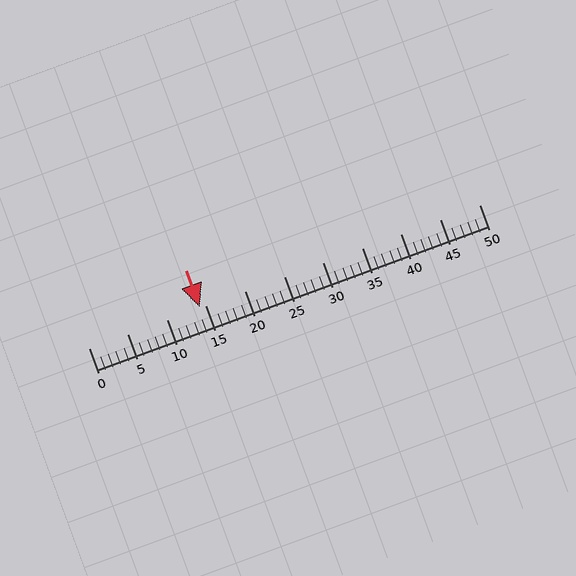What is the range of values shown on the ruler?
The ruler shows values from 0 to 50.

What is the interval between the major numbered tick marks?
The major tick marks are spaced 5 units apart.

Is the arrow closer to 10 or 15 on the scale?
The arrow is closer to 15.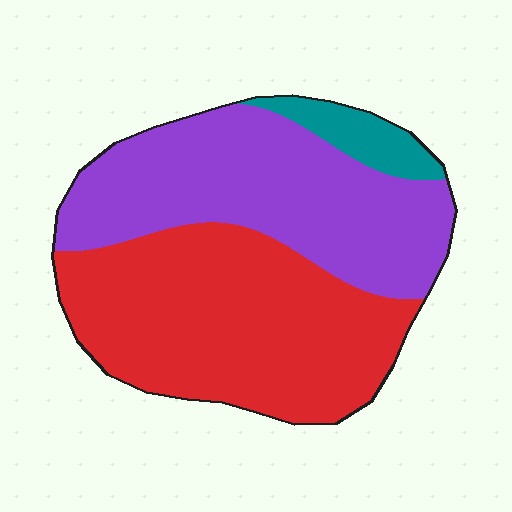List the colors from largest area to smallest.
From largest to smallest: red, purple, teal.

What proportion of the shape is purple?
Purple covers around 45% of the shape.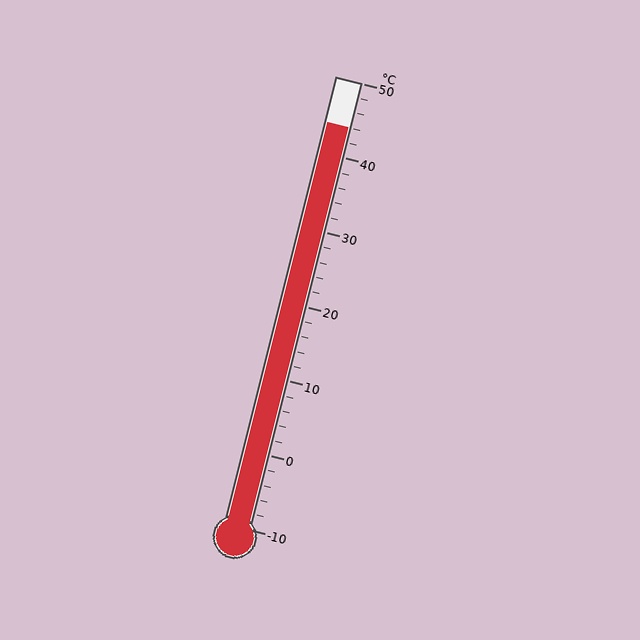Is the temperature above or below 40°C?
The temperature is above 40°C.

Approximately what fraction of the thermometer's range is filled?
The thermometer is filled to approximately 90% of its range.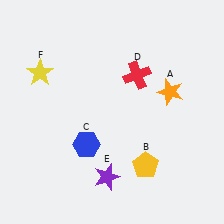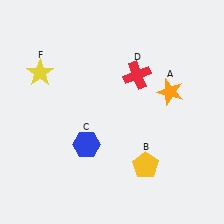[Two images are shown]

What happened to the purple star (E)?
The purple star (E) was removed in Image 2. It was in the bottom-left area of Image 1.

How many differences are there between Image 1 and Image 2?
There is 1 difference between the two images.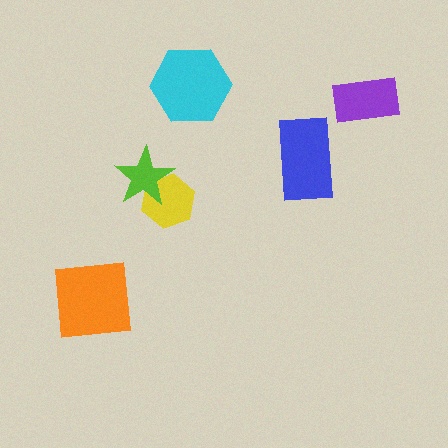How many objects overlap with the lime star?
1 object overlaps with the lime star.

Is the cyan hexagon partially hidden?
No, no other shape covers it.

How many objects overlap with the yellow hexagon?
1 object overlaps with the yellow hexagon.